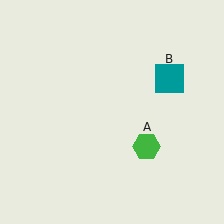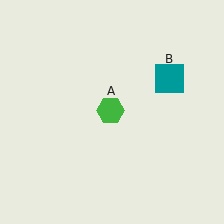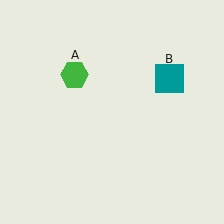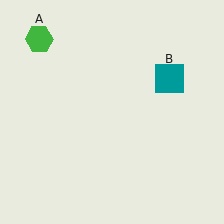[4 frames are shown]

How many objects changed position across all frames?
1 object changed position: green hexagon (object A).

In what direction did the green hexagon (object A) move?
The green hexagon (object A) moved up and to the left.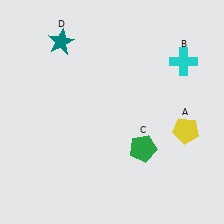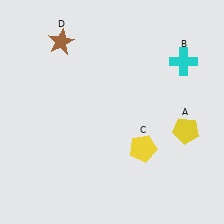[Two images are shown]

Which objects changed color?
C changed from green to yellow. D changed from teal to brown.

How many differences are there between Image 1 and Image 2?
There are 2 differences between the two images.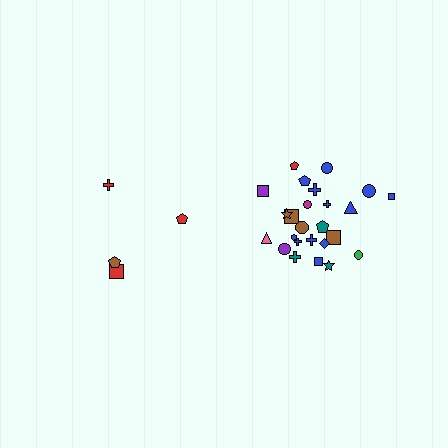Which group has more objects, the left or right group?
The right group.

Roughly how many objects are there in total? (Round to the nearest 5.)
Roughly 30 objects in total.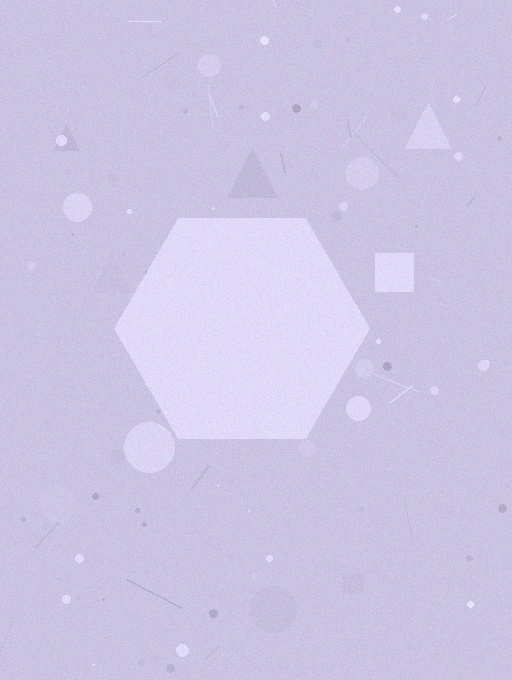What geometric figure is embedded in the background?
A hexagon is embedded in the background.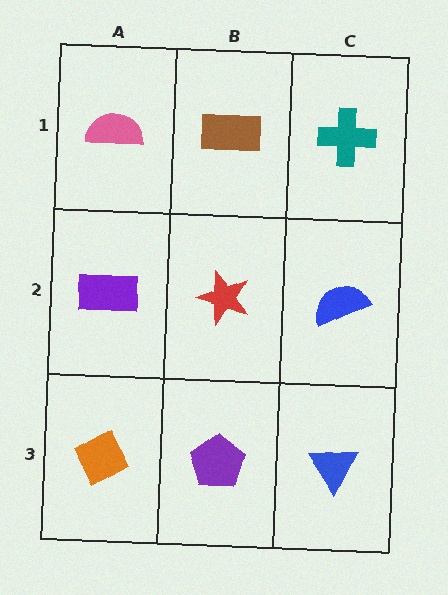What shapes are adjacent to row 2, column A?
A pink semicircle (row 1, column A), an orange diamond (row 3, column A), a red star (row 2, column B).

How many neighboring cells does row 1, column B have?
3.